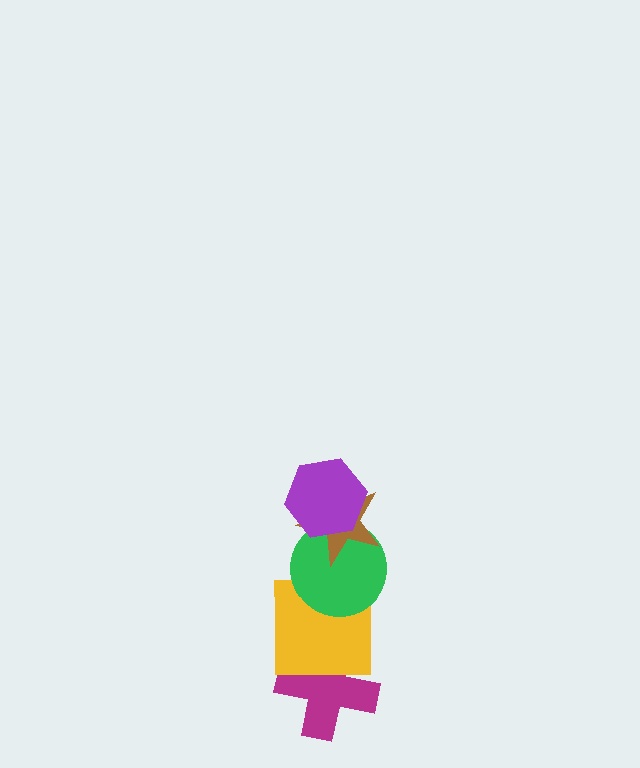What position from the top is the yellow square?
The yellow square is 4th from the top.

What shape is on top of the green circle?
The brown star is on top of the green circle.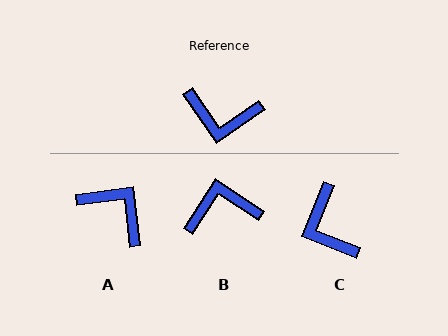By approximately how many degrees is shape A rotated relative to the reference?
Approximately 153 degrees counter-clockwise.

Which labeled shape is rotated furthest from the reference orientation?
B, about 157 degrees away.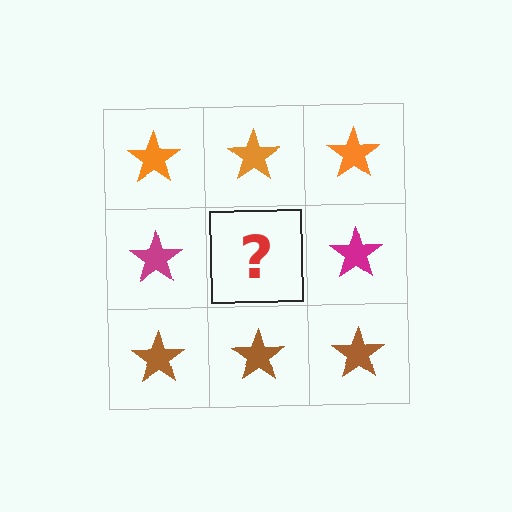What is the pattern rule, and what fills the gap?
The rule is that each row has a consistent color. The gap should be filled with a magenta star.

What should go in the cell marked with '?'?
The missing cell should contain a magenta star.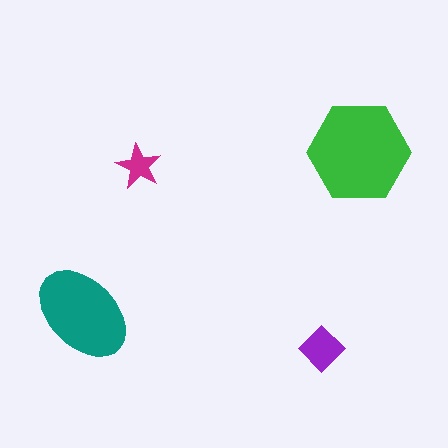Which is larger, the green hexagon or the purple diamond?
The green hexagon.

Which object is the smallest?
The magenta star.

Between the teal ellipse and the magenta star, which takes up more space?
The teal ellipse.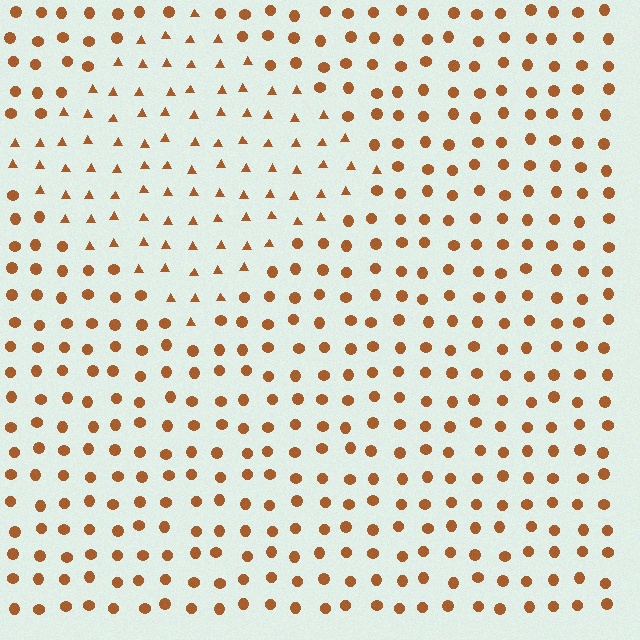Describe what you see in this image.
The image is filled with small brown elements arranged in a uniform grid. A diamond-shaped region contains triangles, while the surrounding area contains circles. The boundary is defined purely by the change in element shape.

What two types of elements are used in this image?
The image uses triangles inside the diamond region and circles outside it.